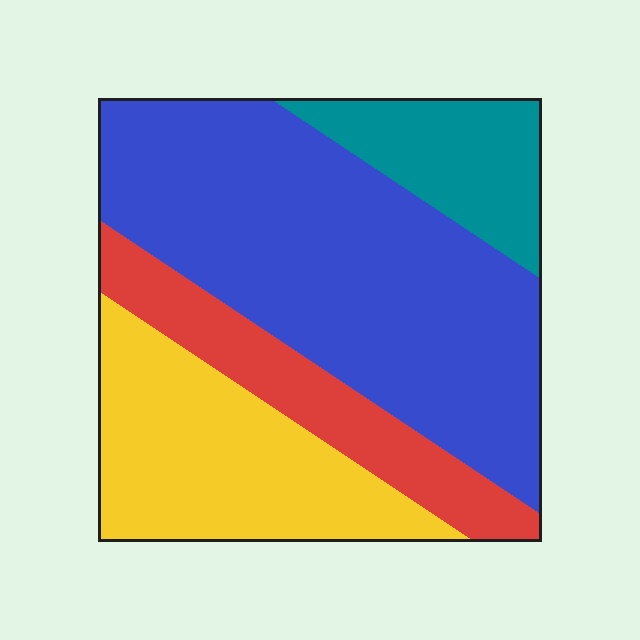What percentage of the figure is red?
Red covers 15% of the figure.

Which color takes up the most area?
Blue, at roughly 50%.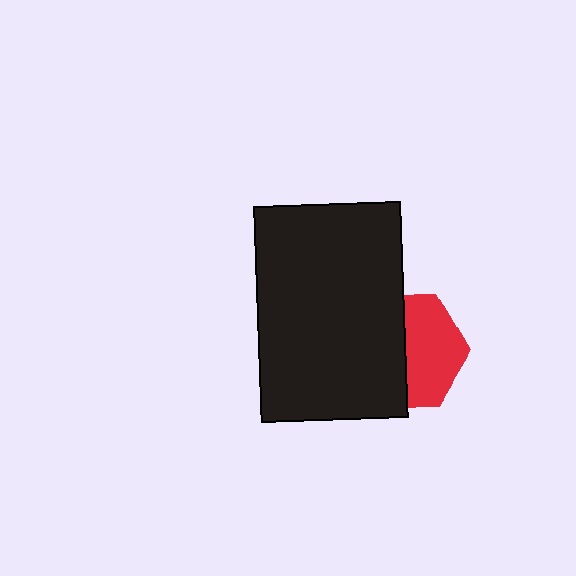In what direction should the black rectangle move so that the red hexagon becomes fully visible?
The black rectangle should move left. That is the shortest direction to clear the overlap and leave the red hexagon fully visible.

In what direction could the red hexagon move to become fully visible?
The red hexagon could move right. That would shift it out from behind the black rectangle entirely.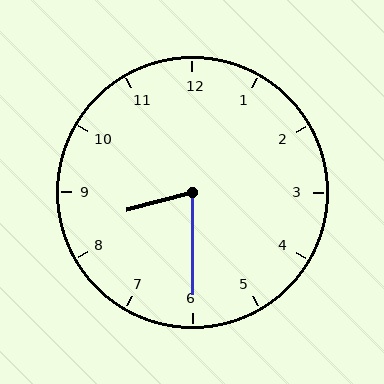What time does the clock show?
8:30.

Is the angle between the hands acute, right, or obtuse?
It is acute.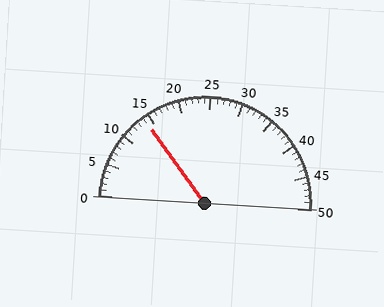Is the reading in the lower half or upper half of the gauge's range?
The reading is in the lower half of the range (0 to 50).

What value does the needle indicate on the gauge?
The needle indicates approximately 14.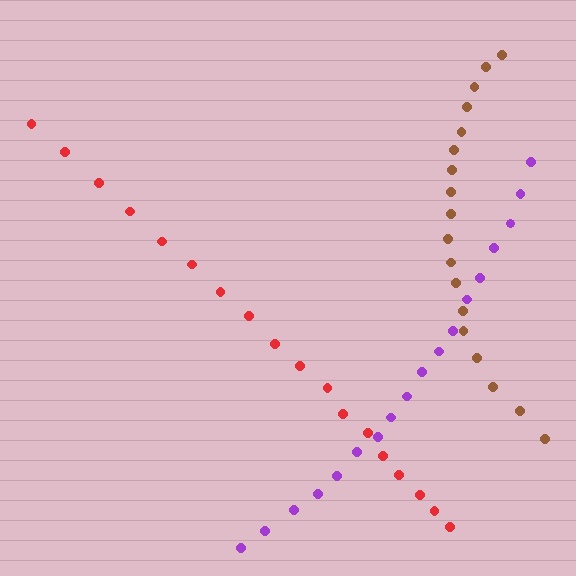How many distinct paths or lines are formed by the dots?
There are 3 distinct paths.